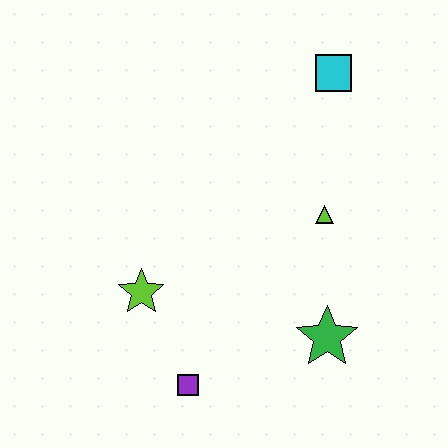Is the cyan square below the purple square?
No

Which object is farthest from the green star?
The cyan square is farthest from the green star.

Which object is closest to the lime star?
The purple square is closest to the lime star.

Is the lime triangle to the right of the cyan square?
No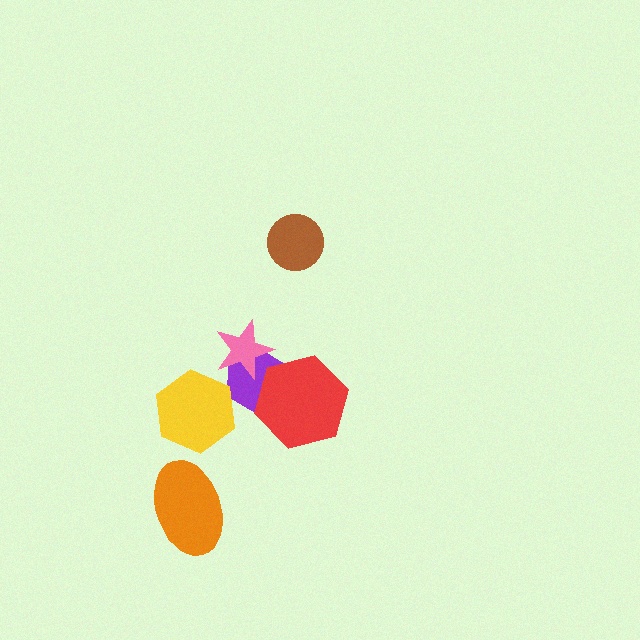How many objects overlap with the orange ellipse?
0 objects overlap with the orange ellipse.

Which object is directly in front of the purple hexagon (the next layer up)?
The red hexagon is directly in front of the purple hexagon.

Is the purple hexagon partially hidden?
Yes, it is partially covered by another shape.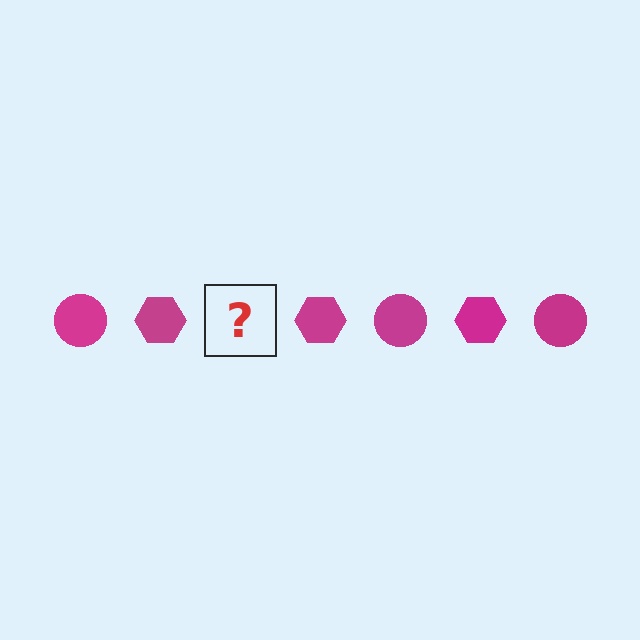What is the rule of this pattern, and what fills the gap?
The rule is that the pattern cycles through circle, hexagon shapes in magenta. The gap should be filled with a magenta circle.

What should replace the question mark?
The question mark should be replaced with a magenta circle.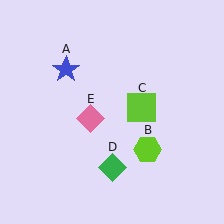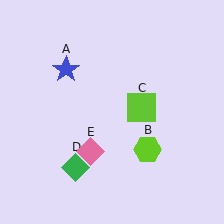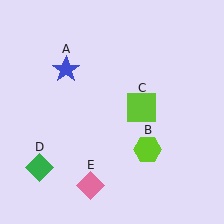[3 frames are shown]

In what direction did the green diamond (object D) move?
The green diamond (object D) moved left.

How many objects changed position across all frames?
2 objects changed position: green diamond (object D), pink diamond (object E).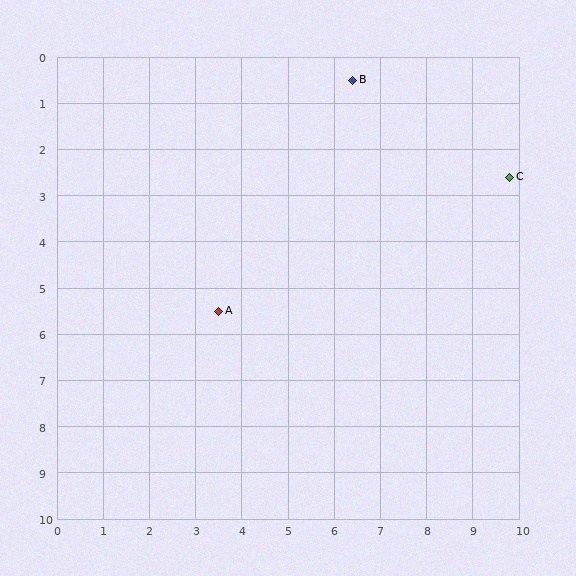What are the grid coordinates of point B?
Point B is at approximately (6.4, 0.5).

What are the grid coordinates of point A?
Point A is at approximately (3.5, 5.5).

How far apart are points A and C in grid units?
Points A and C are about 6.9 grid units apart.